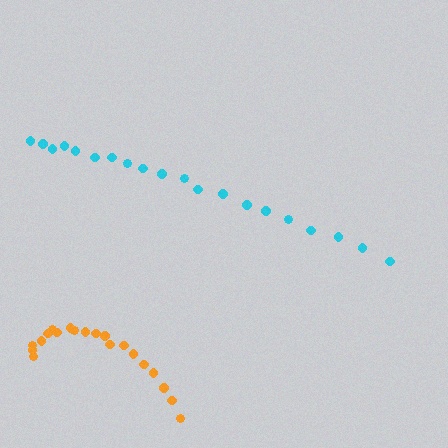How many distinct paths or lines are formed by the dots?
There are 2 distinct paths.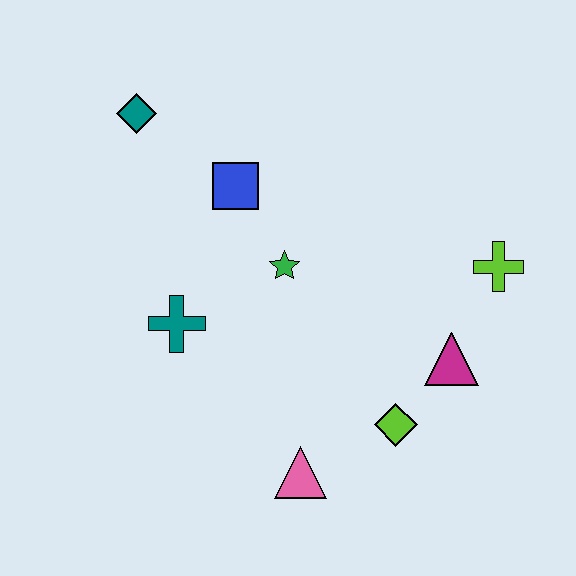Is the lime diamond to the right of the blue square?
Yes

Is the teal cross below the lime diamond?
No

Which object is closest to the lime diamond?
The magenta triangle is closest to the lime diamond.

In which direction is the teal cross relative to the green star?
The teal cross is to the left of the green star.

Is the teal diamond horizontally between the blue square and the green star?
No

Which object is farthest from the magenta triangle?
The teal diamond is farthest from the magenta triangle.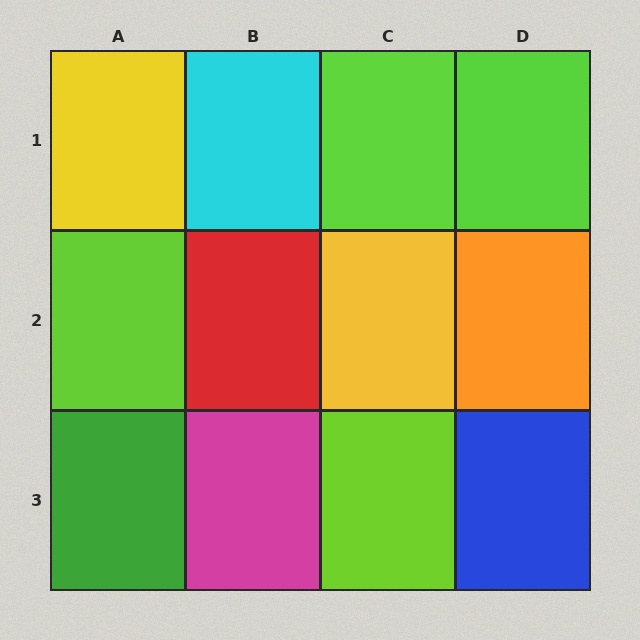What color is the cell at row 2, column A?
Lime.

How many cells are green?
1 cell is green.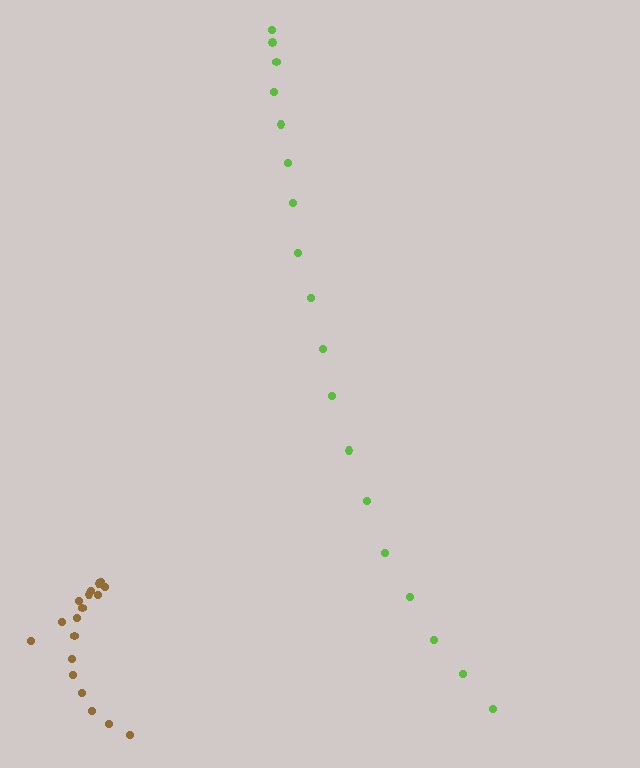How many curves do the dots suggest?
There are 2 distinct paths.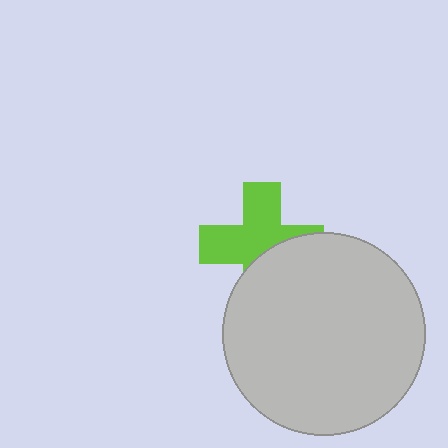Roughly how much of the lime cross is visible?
About half of it is visible (roughly 60%).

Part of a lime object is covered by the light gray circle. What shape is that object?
It is a cross.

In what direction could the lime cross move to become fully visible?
The lime cross could move up. That would shift it out from behind the light gray circle entirely.